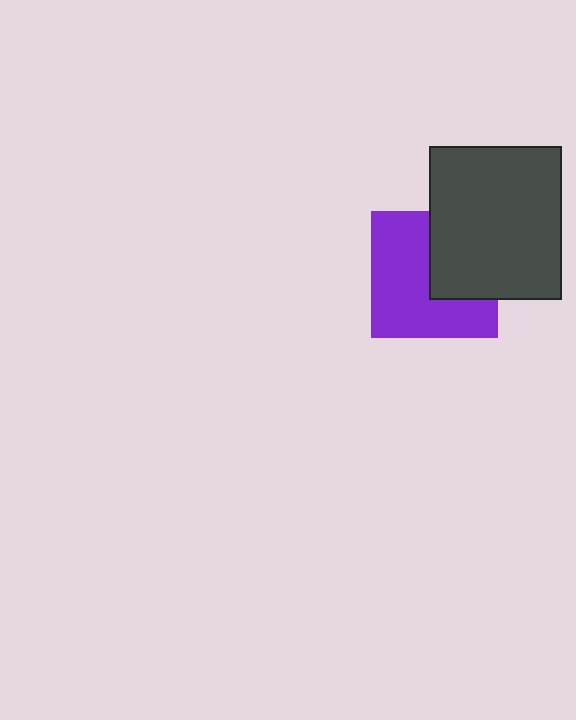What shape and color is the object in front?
The object in front is a dark gray rectangle.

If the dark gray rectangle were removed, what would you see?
You would see the complete purple square.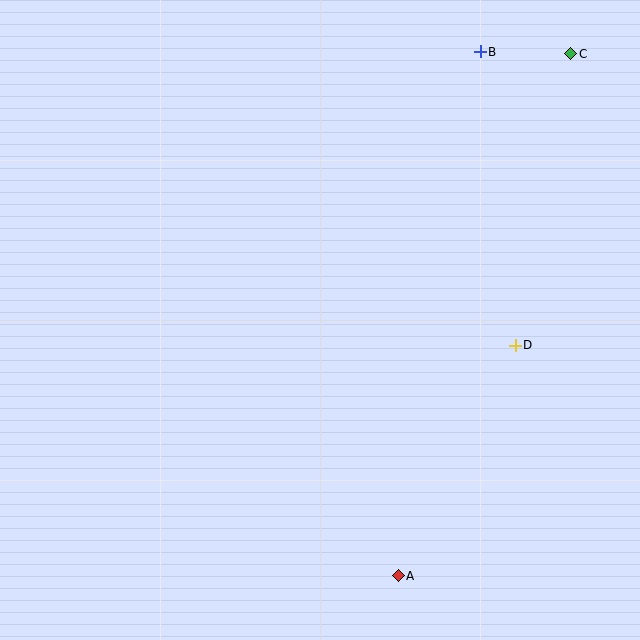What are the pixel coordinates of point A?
Point A is at (398, 576).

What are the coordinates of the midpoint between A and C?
The midpoint between A and C is at (485, 315).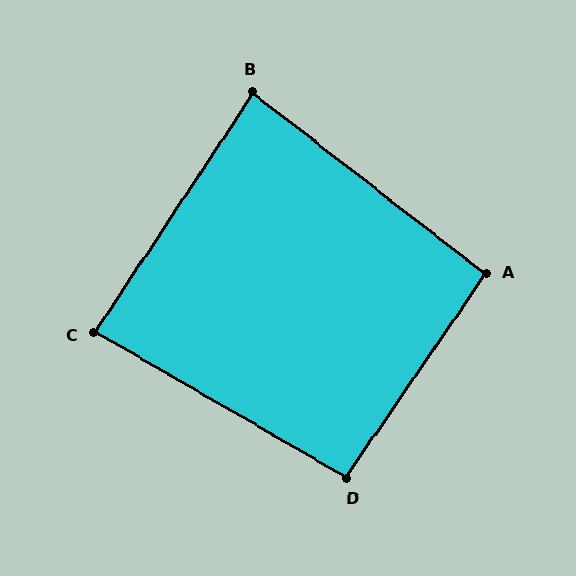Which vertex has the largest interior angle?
D, at approximately 94 degrees.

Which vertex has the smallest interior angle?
B, at approximately 86 degrees.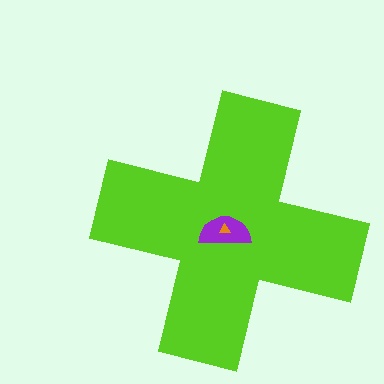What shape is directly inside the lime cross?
The purple semicircle.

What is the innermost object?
The orange triangle.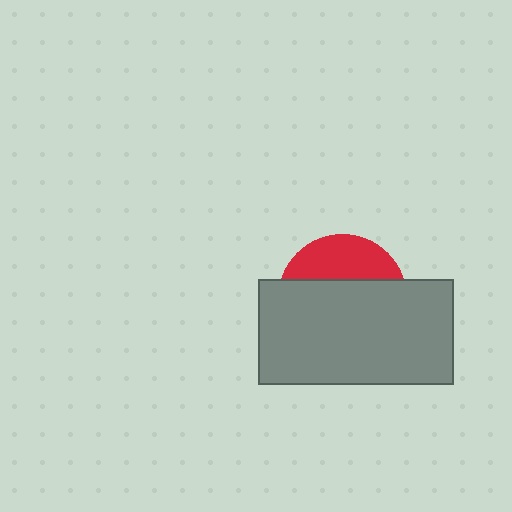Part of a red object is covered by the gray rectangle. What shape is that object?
It is a circle.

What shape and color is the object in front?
The object in front is a gray rectangle.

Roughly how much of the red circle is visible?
A small part of it is visible (roughly 31%).